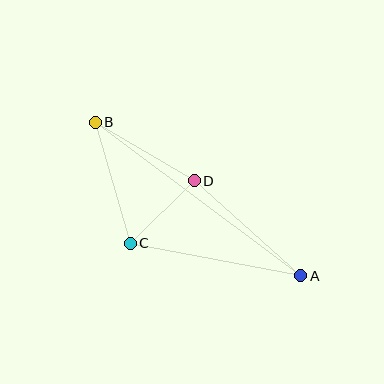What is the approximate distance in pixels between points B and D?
The distance between B and D is approximately 115 pixels.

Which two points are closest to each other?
Points C and D are closest to each other.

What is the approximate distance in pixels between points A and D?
The distance between A and D is approximately 143 pixels.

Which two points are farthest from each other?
Points A and B are farthest from each other.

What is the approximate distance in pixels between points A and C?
The distance between A and C is approximately 173 pixels.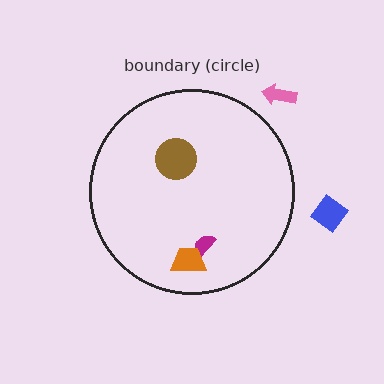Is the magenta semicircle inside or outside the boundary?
Inside.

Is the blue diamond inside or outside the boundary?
Outside.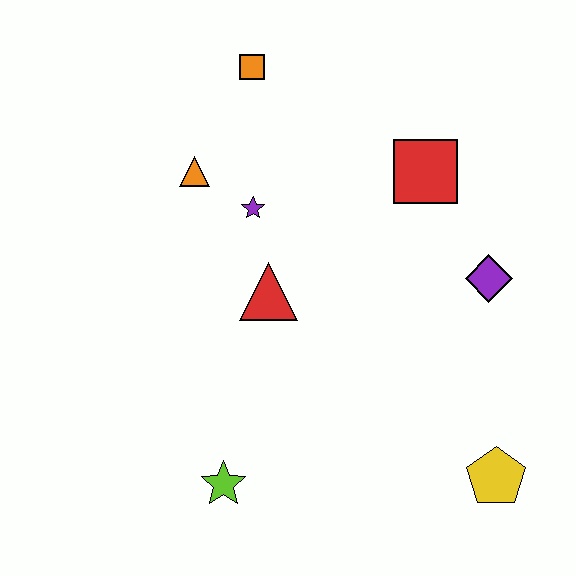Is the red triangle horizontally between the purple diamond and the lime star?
Yes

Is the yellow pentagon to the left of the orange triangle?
No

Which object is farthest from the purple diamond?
The lime star is farthest from the purple diamond.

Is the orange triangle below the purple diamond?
No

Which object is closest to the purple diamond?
The red square is closest to the purple diamond.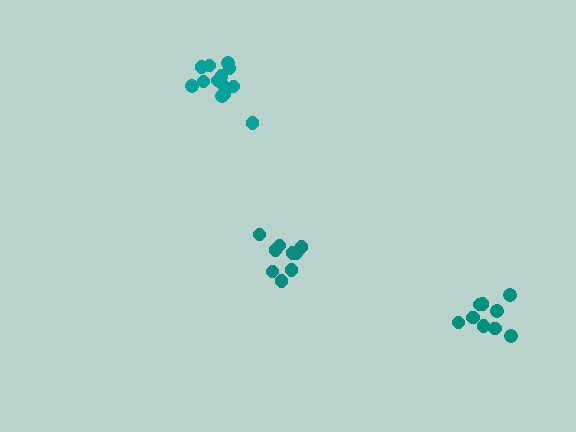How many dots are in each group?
Group 1: 9 dots, Group 2: 13 dots, Group 3: 9 dots (31 total).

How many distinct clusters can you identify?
There are 3 distinct clusters.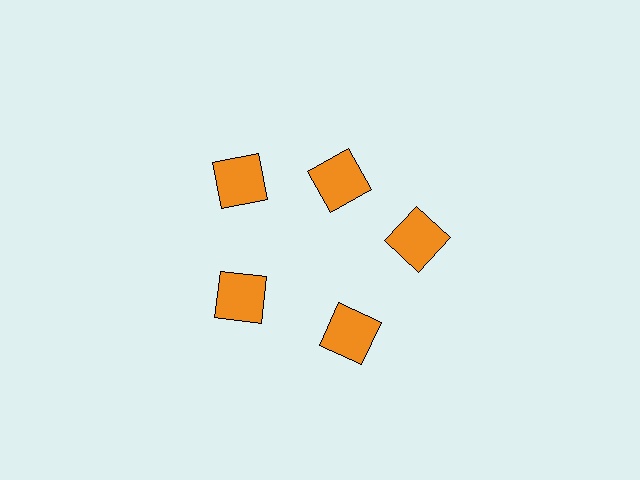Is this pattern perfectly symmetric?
No. The 5 orange squares are arranged in a ring, but one element near the 1 o'clock position is pulled inward toward the center, breaking the 5-fold rotational symmetry.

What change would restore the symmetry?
The symmetry would be restored by moving it outward, back onto the ring so that all 5 squares sit at equal angles and equal distance from the center.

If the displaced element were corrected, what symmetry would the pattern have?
It would have 5-fold rotational symmetry — the pattern would map onto itself every 72 degrees.